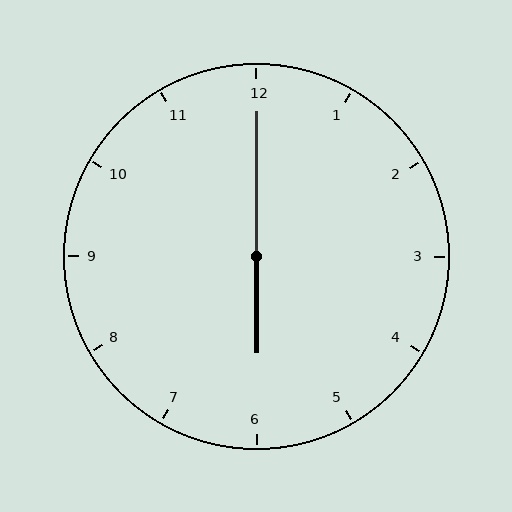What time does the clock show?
6:00.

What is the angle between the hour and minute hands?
Approximately 180 degrees.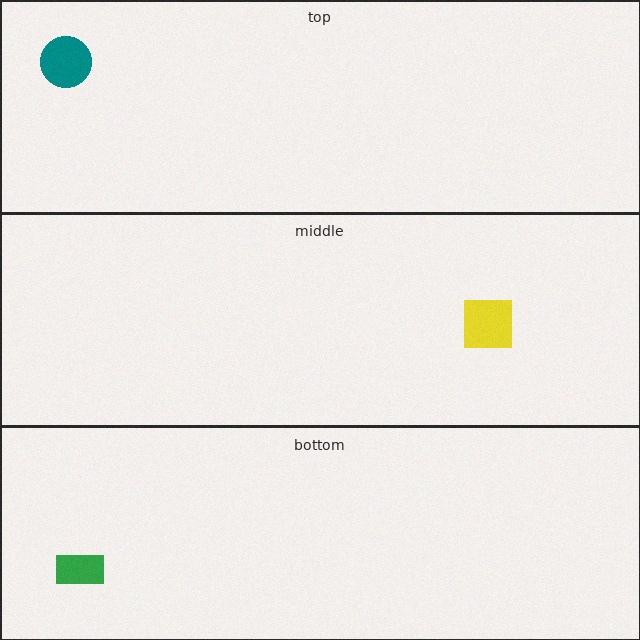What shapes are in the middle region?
The yellow square.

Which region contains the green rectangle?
The bottom region.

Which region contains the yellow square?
The middle region.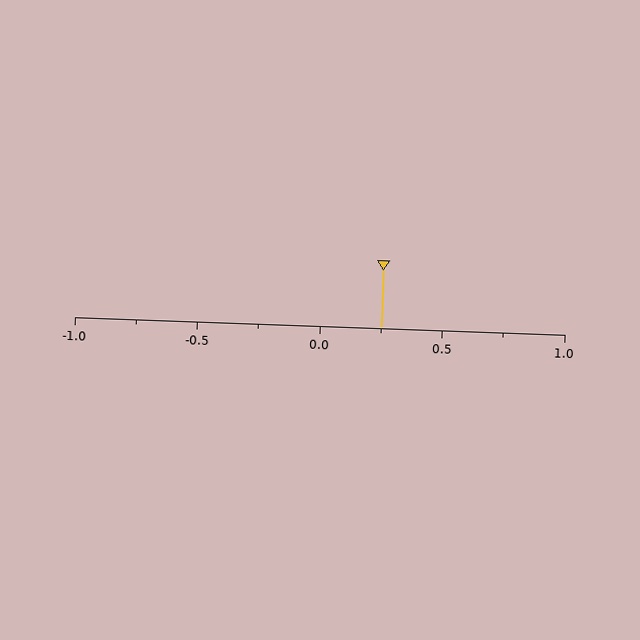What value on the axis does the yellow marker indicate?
The marker indicates approximately 0.25.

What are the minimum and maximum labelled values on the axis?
The axis runs from -1.0 to 1.0.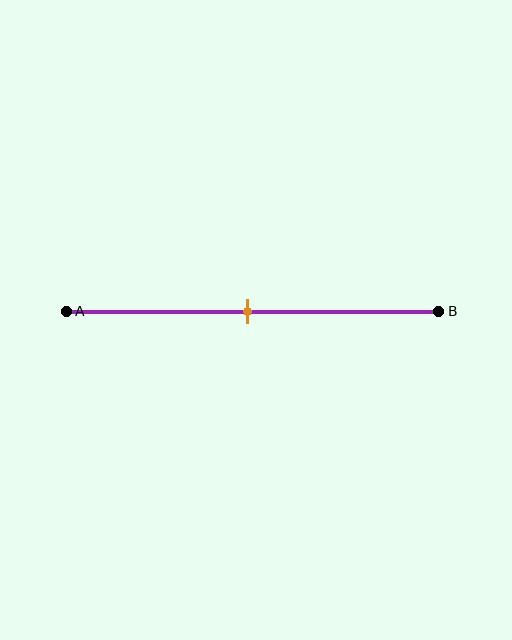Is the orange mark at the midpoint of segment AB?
Yes, the mark is approximately at the midpoint.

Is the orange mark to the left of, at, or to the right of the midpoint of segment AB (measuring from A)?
The orange mark is approximately at the midpoint of segment AB.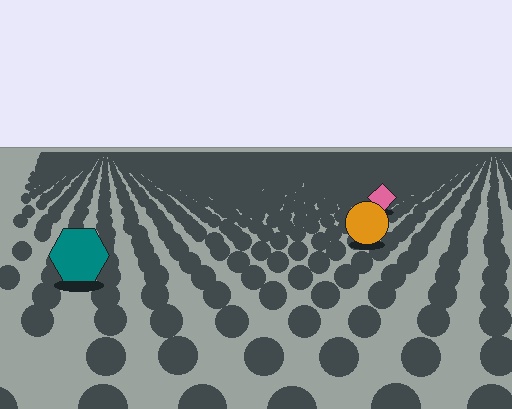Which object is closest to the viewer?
The teal hexagon is closest. The texture marks near it are larger and more spread out.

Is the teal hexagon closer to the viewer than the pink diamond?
Yes. The teal hexagon is closer — you can tell from the texture gradient: the ground texture is coarser near it.